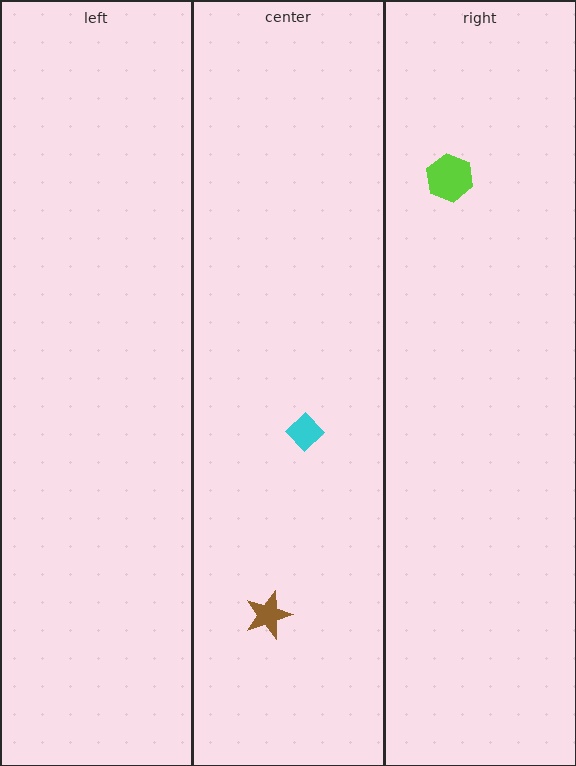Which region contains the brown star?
The center region.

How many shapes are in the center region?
2.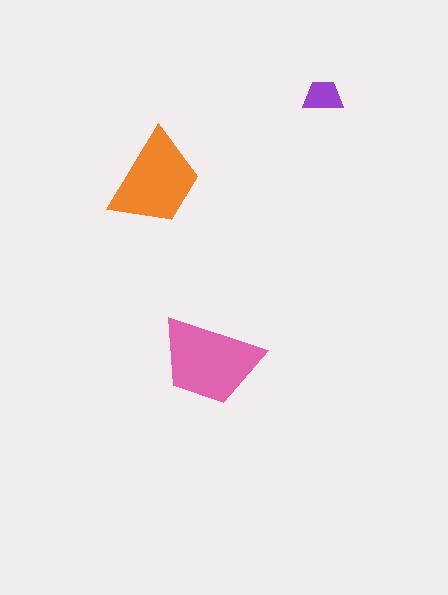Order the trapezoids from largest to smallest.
the pink one, the orange one, the purple one.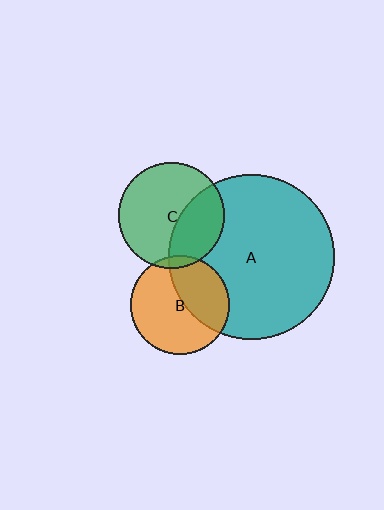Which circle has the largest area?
Circle A (teal).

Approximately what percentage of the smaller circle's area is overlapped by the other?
Approximately 35%.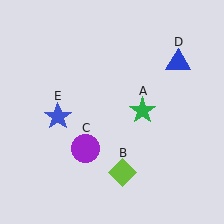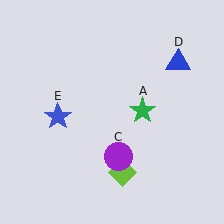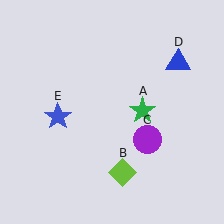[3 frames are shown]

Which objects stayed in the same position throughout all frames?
Green star (object A) and lime diamond (object B) and blue triangle (object D) and blue star (object E) remained stationary.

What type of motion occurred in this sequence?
The purple circle (object C) rotated counterclockwise around the center of the scene.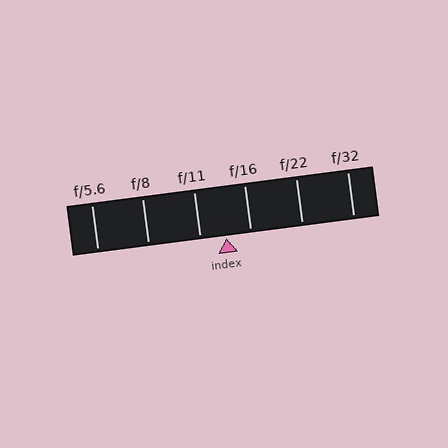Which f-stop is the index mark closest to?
The index mark is closest to f/16.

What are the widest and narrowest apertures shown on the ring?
The widest aperture shown is f/5.6 and the narrowest is f/32.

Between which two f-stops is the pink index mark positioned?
The index mark is between f/11 and f/16.